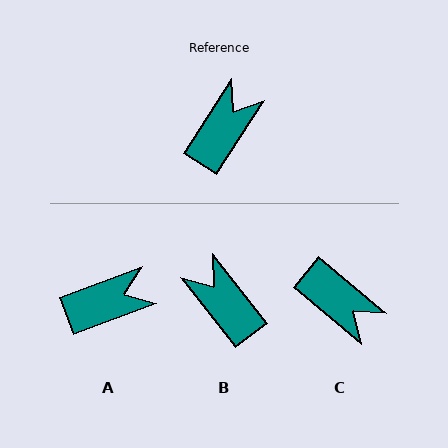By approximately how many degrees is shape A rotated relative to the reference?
Approximately 37 degrees clockwise.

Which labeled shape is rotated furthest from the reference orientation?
C, about 97 degrees away.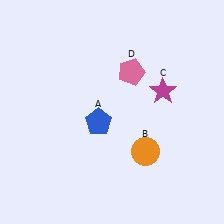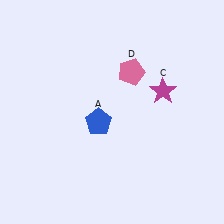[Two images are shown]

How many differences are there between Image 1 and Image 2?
There is 1 difference between the two images.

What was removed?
The orange circle (B) was removed in Image 2.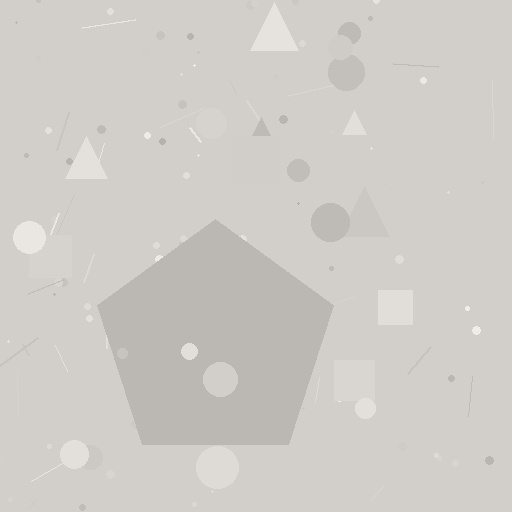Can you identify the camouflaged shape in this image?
The camouflaged shape is a pentagon.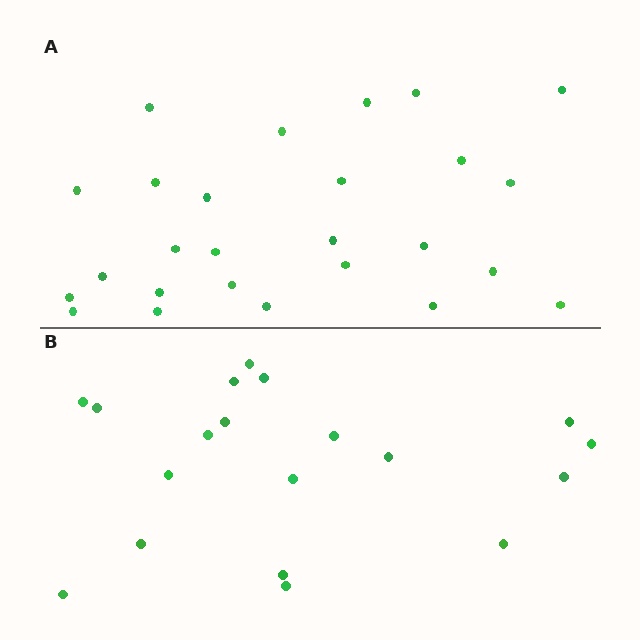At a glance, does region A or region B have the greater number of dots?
Region A (the top region) has more dots.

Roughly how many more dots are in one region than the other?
Region A has roughly 8 or so more dots than region B.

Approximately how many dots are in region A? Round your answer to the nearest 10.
About 30 dots. (The exact count is 26, which rounds to 30.)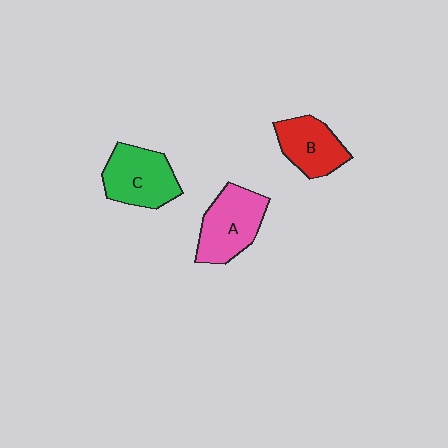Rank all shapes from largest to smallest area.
From largest to smallest: A (pink), C (green), B (red).